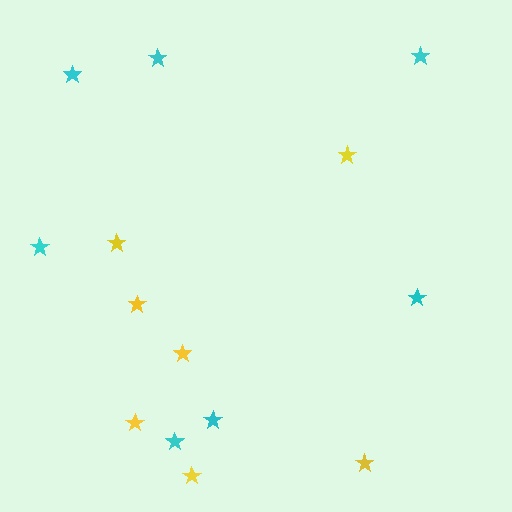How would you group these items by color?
There are 2 groups: one group of yellow stars (7) and one group of cyan stars (7).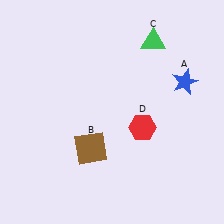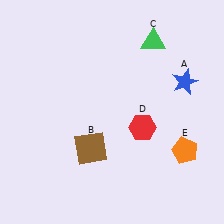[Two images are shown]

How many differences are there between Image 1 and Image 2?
There is 1 difference between the two images.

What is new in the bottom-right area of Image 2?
An orange pentagon (E) was added in the bottom-right area of Image 2.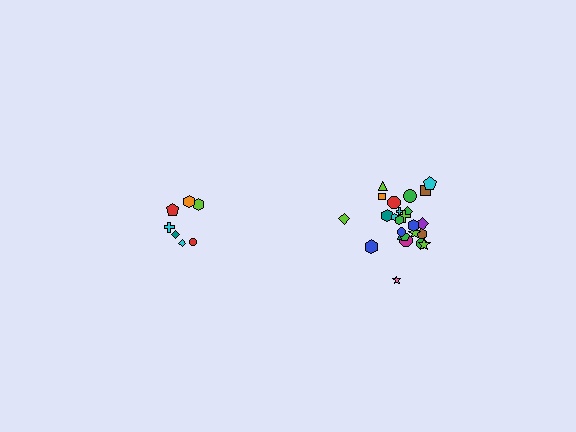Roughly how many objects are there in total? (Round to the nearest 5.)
Roughly 30 objects in total.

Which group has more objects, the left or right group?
The right group.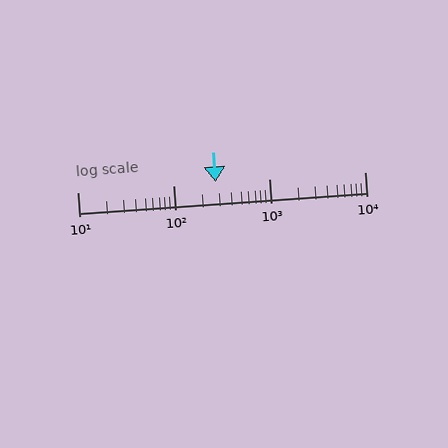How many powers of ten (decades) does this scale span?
The scale spans 3 decades, from 10 to 10000.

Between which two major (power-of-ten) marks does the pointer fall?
The pointer is between 100 and 1000.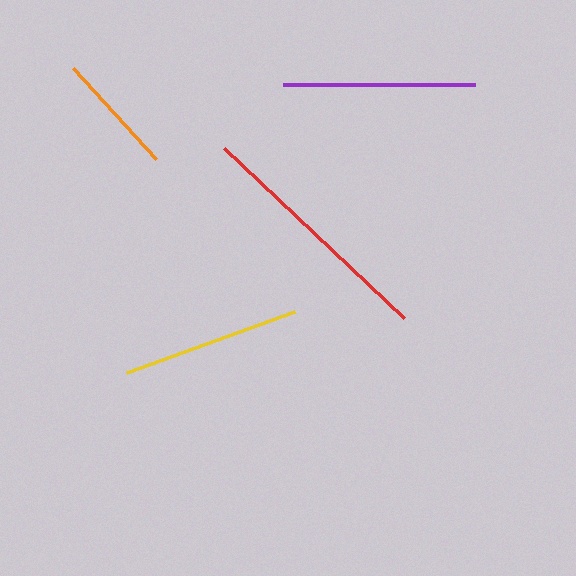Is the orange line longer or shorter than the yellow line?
The yellow line is longer than the orange line.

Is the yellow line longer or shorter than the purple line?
The purple line is longer than the yellow line.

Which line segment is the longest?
The red line is the longest at approximately 248 pixels.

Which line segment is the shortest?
The orange line is the shortest at approximately 123 pixels.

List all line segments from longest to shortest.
From longest to shortest: red, purple, yellow, orange.